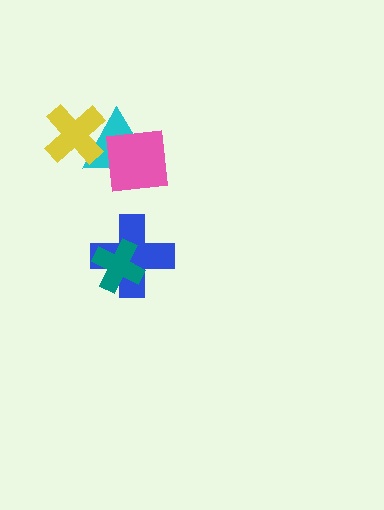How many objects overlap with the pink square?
1 object overlaps with the pink square.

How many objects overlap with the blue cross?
1 object overlaps with the blue cross.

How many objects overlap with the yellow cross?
1 object overlaps with the yellow cross.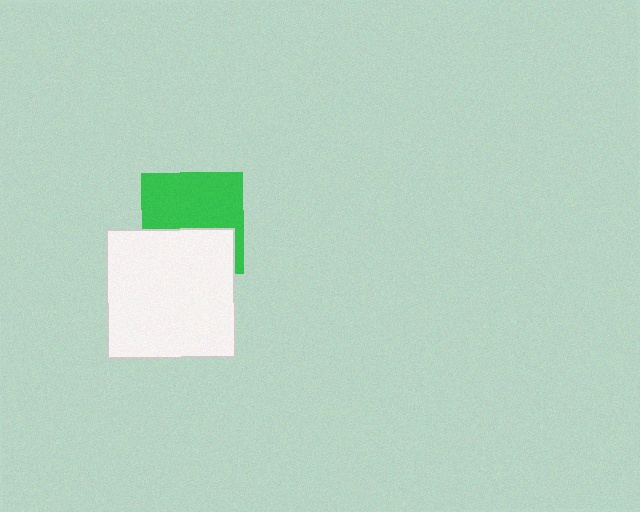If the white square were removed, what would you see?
You would see the complete green square.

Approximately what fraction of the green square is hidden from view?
Roughly 42% of the green square is hidden behind the white square.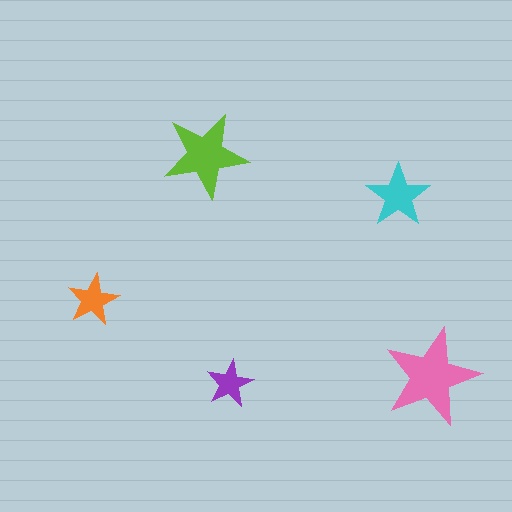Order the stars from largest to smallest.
the pink one, the lime one, the cyan one, the orange one, the purple one.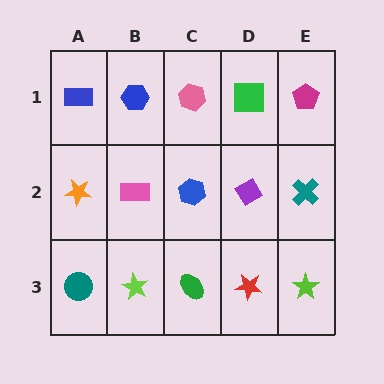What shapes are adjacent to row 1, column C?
A blue hexagon (row 2, column C), a blue hexagon (row 1, column B), a green square (row 1, column D).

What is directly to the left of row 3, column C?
A lime star.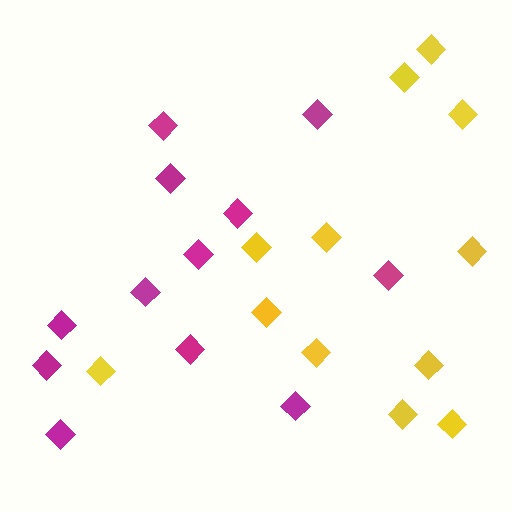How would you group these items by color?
There are 2 groups: one group of magenta diamonds (12) and one group of yellow diamonds (12).